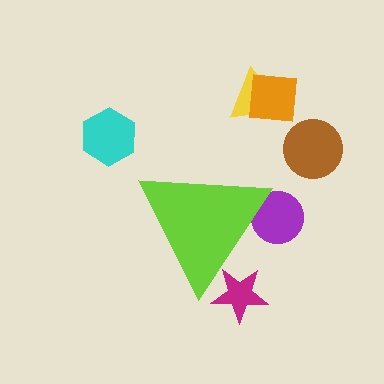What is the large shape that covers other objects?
A lime triangle.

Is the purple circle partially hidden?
Yes, the purple circle is partially hidden behind the lime triangle.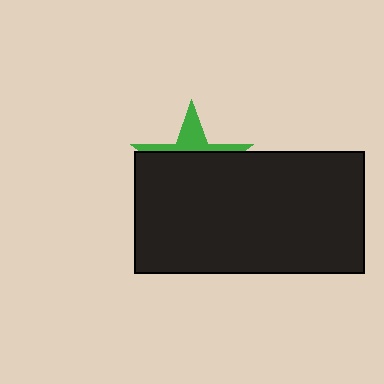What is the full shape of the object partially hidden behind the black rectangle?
The partially hidden object is a green star.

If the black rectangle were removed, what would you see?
You would see the complete green star.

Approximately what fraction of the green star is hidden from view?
Roughly 68% of the green star is hidden behind the black rectangle.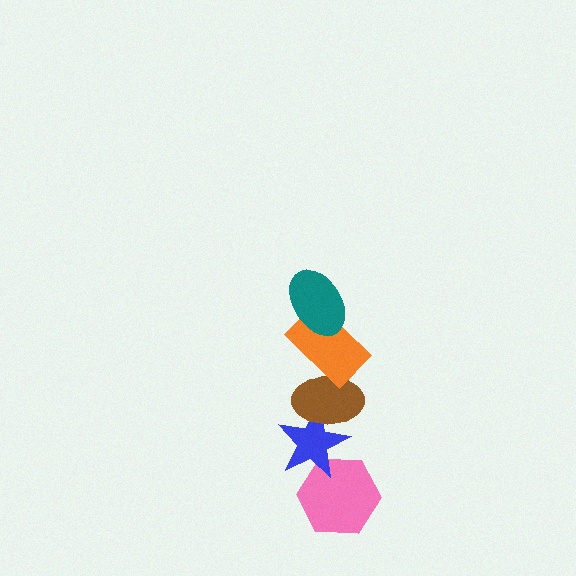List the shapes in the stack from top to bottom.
From top to bottom: the teal ellipse, the orange rectangle, the brown ellipse, the blue star, the pink hexagon.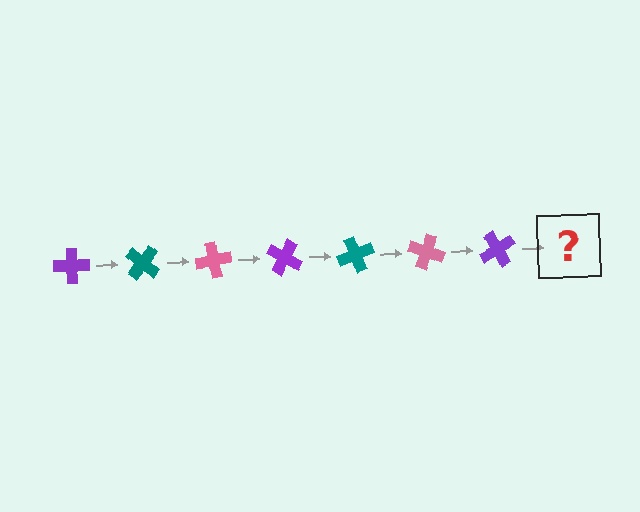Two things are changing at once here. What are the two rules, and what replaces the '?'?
The two rules are that it rotates 40 degrees each step and the color cycles through purple, teal, and pink. The '?' should be a teal cross, rotated 280 degrees from the start.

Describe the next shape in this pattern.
It should be a teal cross, rotated 280 degrees from the start.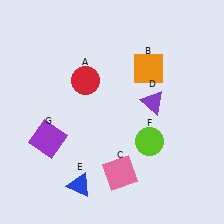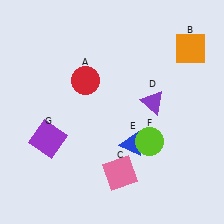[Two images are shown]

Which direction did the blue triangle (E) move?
The blue triangle (E) moved right.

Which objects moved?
The objects that moved are: the orange square (B), the blue triangle (E).